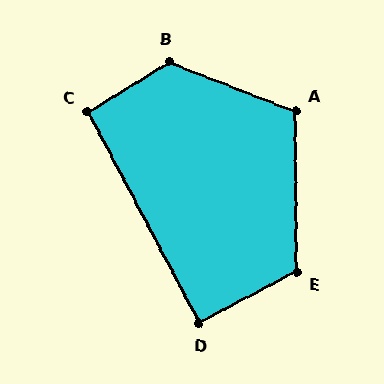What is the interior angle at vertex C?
Approximately 93 degrees (approximately right).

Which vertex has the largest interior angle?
B, at approximately 128 degrees.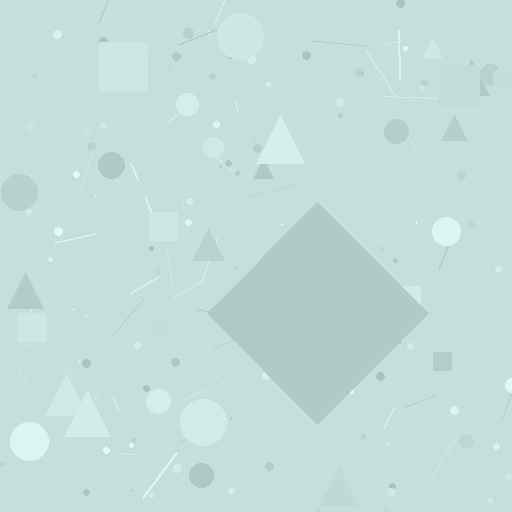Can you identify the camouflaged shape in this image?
The camouflaged shape is a diamond.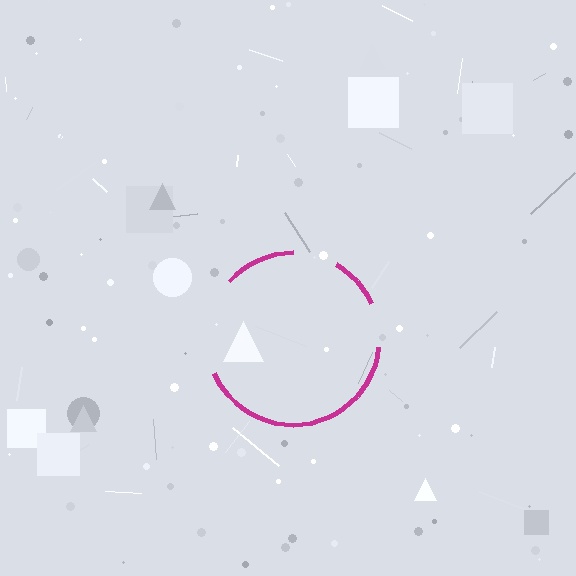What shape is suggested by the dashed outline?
The dashed outline suggests a circle.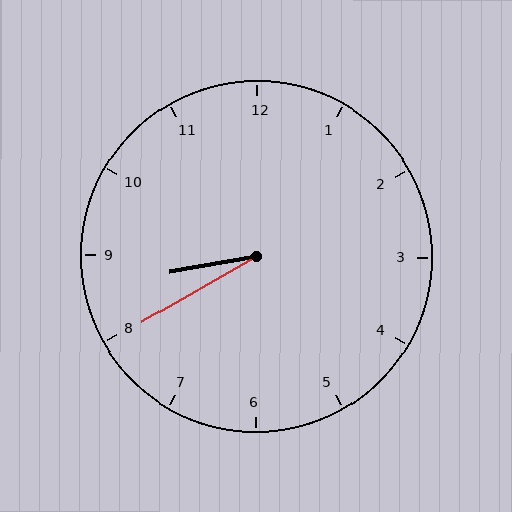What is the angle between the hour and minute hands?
Approximately 20 degrees.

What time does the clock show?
8:40.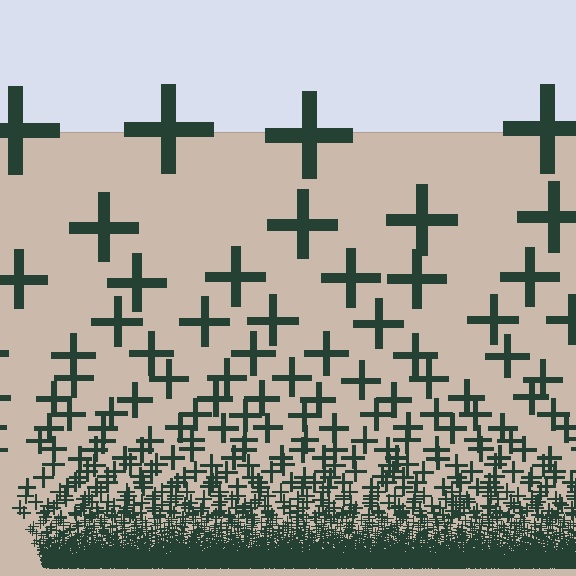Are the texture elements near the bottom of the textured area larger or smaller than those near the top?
Smaller. The gradient is inverted — elements near the bottom are smaller and denser.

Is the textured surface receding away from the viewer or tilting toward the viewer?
The surface appears to tilt toward the viewer. Texture elements get larger and sparser toward the top.